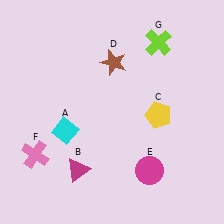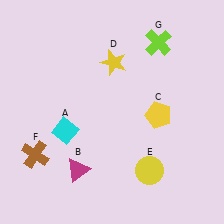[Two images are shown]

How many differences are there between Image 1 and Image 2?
There are 3 differences between the two images.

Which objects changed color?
D changed from brown to yellow. E changed from magenta to yellow. F changed from pink to brown.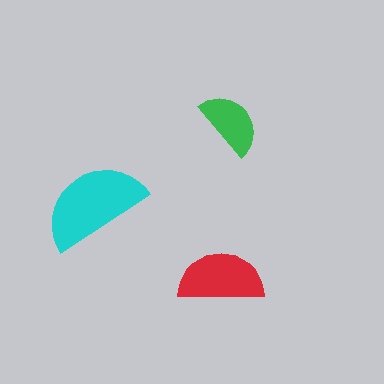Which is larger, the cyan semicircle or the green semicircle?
The cyan one.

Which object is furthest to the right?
The green semicircle is rightmost.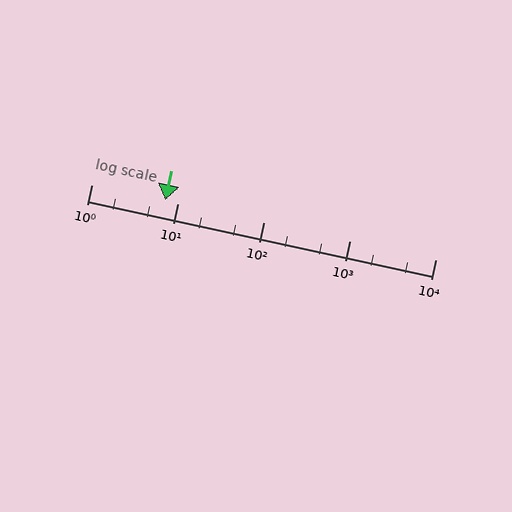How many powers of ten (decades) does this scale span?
The scale spans 4 decades, from 1 to 10000.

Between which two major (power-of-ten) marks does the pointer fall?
The pointer is between 1 and 10.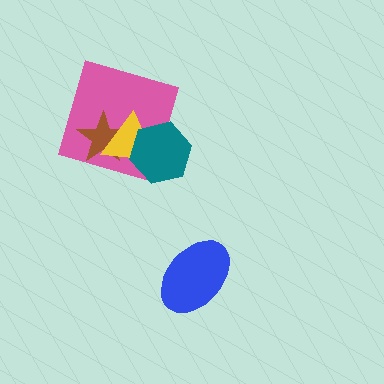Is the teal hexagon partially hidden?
No, no other shape covers it.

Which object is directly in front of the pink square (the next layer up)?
The brown star is directly in front of the pink square.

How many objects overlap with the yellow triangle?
3 objects overlap with the yellow triangle.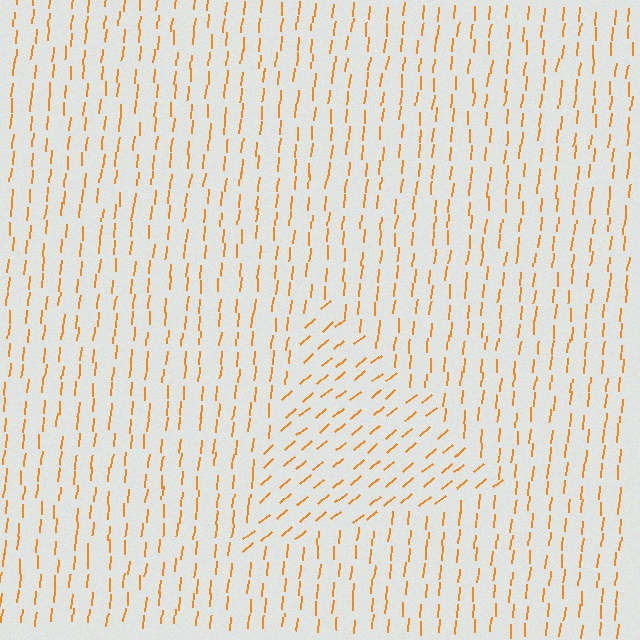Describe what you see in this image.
The image is filled with small orange line segments. A triangle region in the image has lines oriented differently from the surrounding lines, creating a visible texture boundary.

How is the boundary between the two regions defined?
The boundary is defined purely by a change in line orientation (approximately 45 degrees difference). All lines are the same color and thickness.